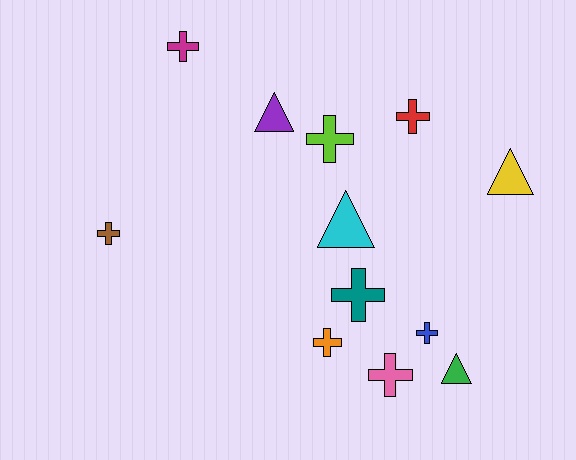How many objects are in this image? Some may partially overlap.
There are 12 objects.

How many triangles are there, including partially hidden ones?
There are 4 triangles.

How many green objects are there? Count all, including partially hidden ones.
There is 1 green object.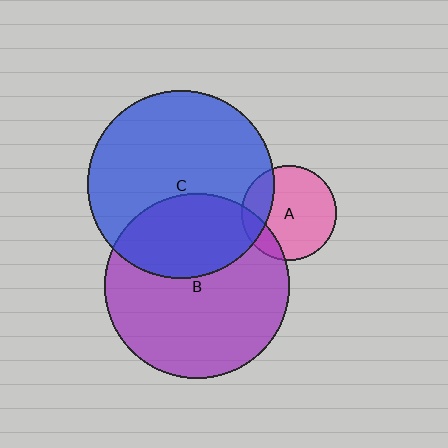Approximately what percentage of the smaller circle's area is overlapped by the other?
Approximately 25%.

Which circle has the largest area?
Circle C (blue).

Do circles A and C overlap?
Yes.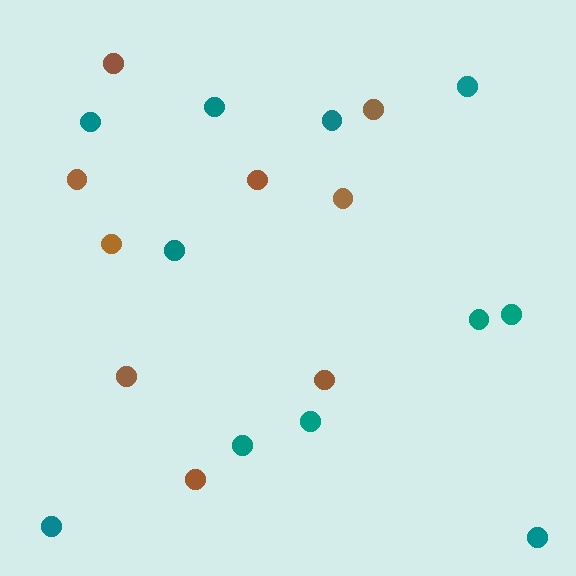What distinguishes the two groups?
There are 2 groups: one group of brown circles (9) and one group of teal circles (11).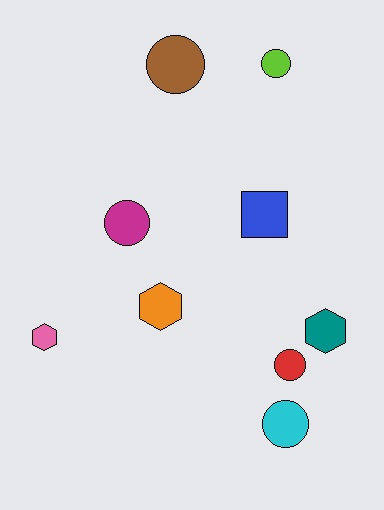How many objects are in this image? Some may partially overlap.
There are 9 objects.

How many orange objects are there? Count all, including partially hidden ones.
There is 1 orange object.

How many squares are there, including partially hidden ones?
There is 1 square.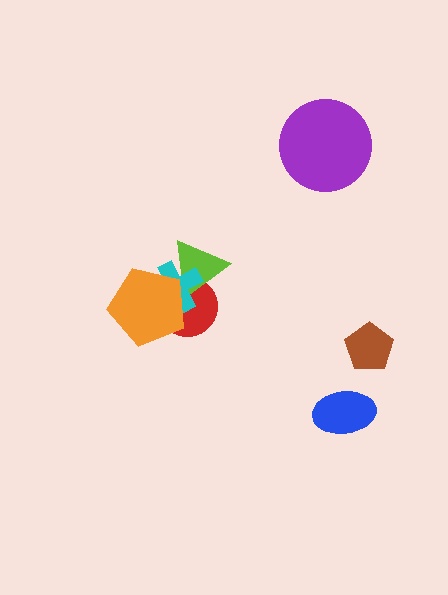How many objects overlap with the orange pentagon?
3 objects overlap with the orange pentagon.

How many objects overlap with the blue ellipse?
0 objects overlap with the blue ellipse.